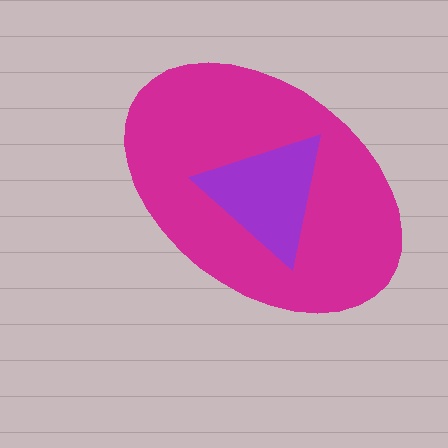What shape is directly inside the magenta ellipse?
The purple triangle.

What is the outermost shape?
The magenta ellipse.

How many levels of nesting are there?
2.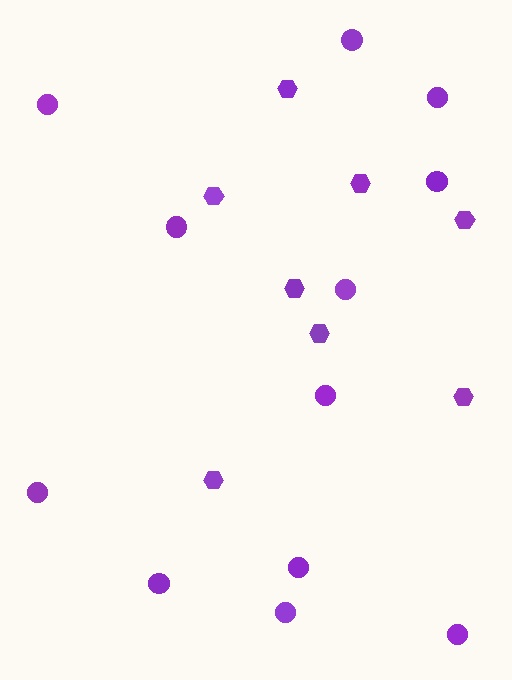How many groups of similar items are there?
There are 2 groups: one group of hexagons (8) and one group of circles (12).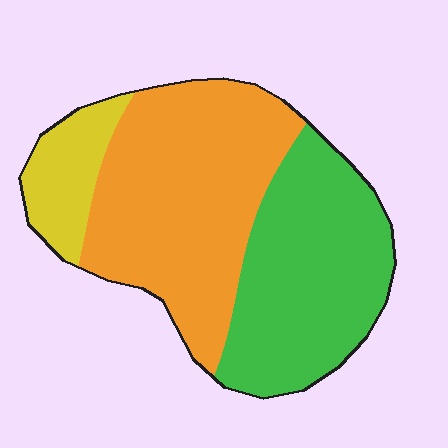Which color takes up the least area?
Yellow, at roughly 10%.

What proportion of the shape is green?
Green takes up about two fifths (2/5) of the shape.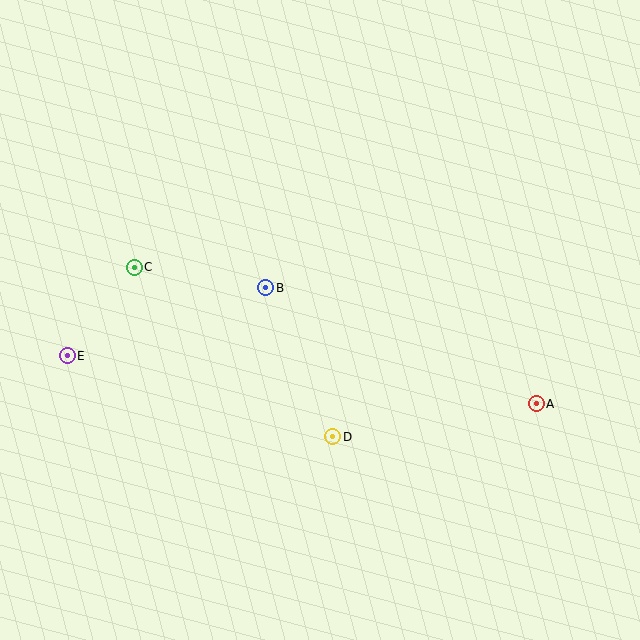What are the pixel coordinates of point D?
Point D is at (333, 437).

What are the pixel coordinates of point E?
Point E is at (67, 356).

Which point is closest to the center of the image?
Point B at (266, 288) is closest to the center.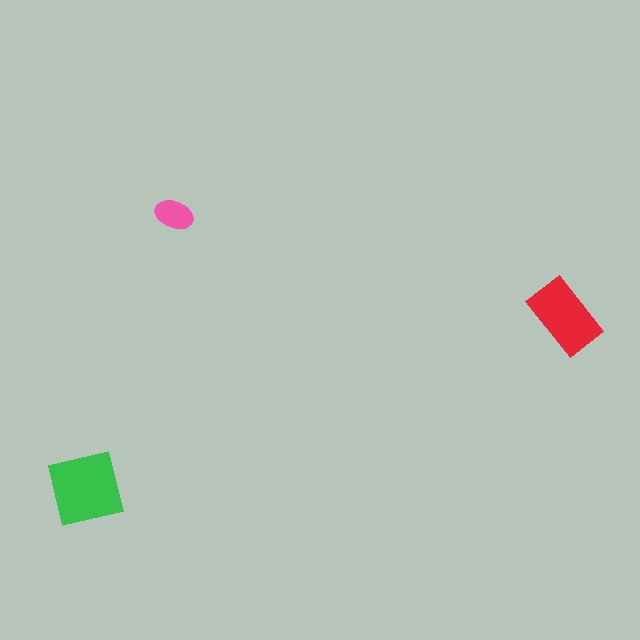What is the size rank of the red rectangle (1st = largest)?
2nd.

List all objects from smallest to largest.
The pink ellipse, the red rectangle, the green square.